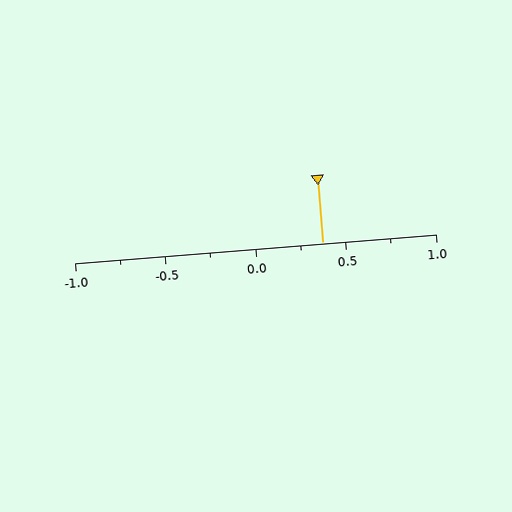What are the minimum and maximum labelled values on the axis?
The axis runs from -1.0 to 1.0.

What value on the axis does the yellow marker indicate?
The marker indicates approximately 0.38.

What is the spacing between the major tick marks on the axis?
The major ticks are spaced 0.5 apart.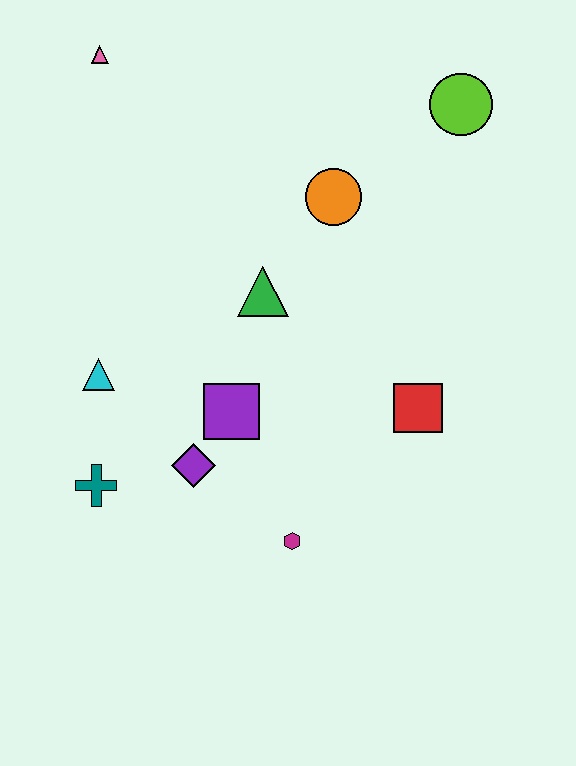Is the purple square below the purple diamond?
No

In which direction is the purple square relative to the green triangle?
The purple square is below the green triangle.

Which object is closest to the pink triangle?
The orange circle is closest to the pink triangle.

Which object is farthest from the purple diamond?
The lime circle is farthest from the purple diamond.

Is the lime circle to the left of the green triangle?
No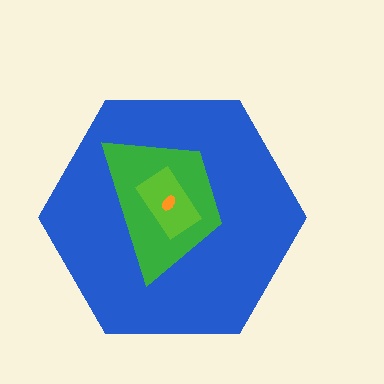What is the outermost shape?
The blue hexagon.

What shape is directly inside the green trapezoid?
The lime rectangle.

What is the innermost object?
The orange ellipse.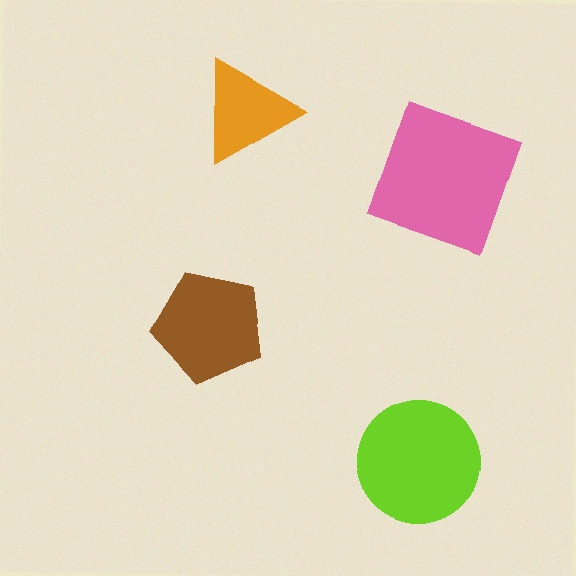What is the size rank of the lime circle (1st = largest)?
2nd.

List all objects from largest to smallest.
The pink square, the lime circle, the brown pentagon, the orange triangle.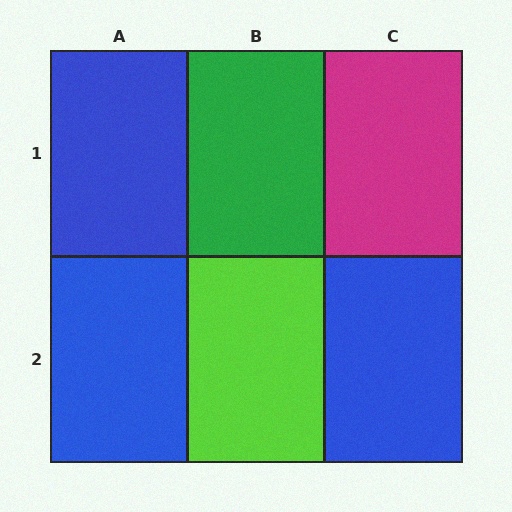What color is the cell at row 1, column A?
Blue.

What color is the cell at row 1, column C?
Magenta.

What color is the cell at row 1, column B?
Green.